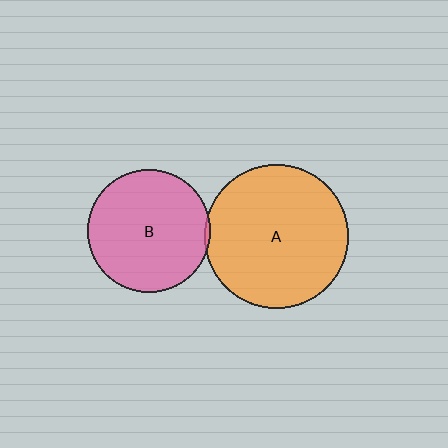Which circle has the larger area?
Circle A (orange).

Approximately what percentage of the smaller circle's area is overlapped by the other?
Approximately 5%.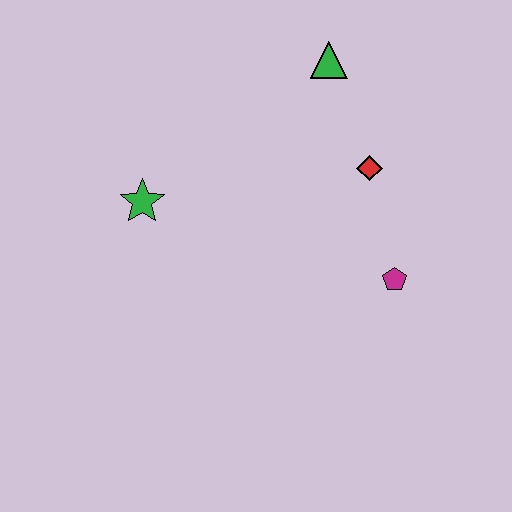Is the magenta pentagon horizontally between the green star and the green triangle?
No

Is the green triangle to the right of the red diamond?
No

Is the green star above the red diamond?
No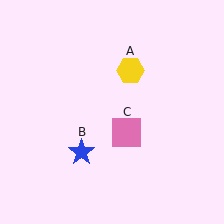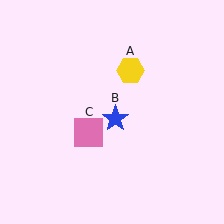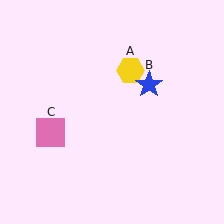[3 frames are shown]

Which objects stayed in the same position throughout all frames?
Yellow hexagon (object A) remained stationary.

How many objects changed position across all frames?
2 objects changed position: blue star (object B), pink square (object C).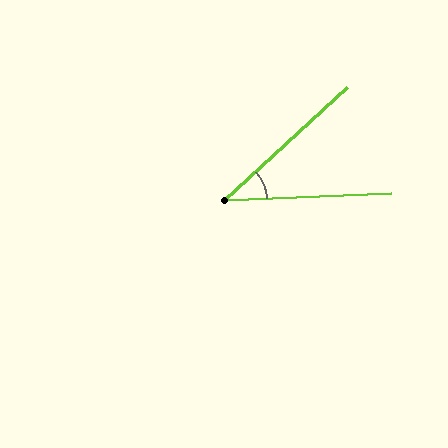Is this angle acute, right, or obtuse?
It is acute.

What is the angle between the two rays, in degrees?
Approximately 40 degrees.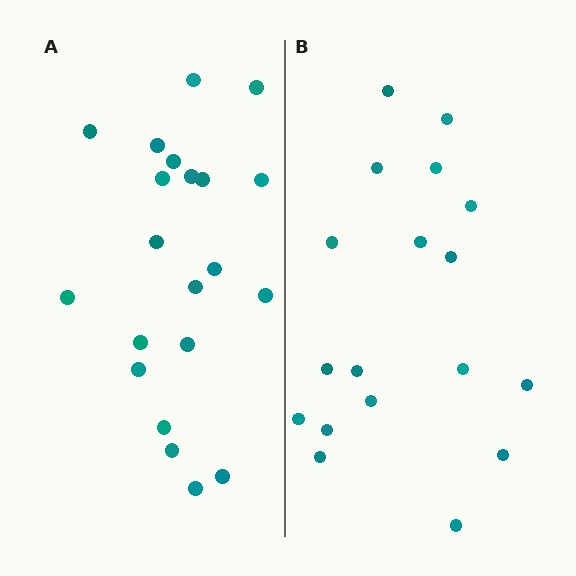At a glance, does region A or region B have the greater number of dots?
Region A (the left region) has more dots.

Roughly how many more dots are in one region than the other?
Region A has just a few more — roughly 2 or 3 more dots than region B.